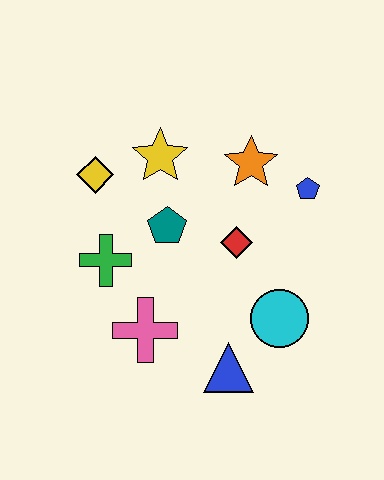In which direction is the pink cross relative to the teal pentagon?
The pink cross is below the teal pentagon.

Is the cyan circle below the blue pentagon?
Yes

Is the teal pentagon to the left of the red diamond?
Yes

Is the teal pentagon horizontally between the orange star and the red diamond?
No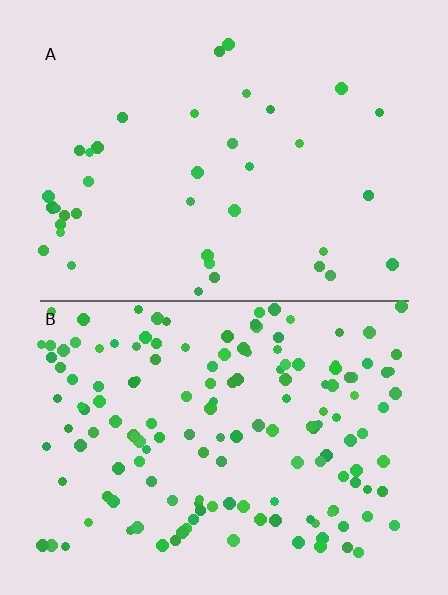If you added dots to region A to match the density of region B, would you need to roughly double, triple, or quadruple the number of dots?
Approximately quadruple.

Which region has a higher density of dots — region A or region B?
B (the bottom).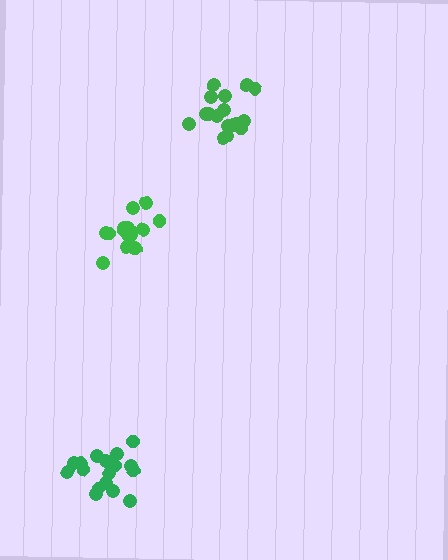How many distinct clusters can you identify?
There are 3 distinct clusters.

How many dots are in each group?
Group 1: 18 dots, Group 2: 17 dots, Group 3: 16 dots (51 total).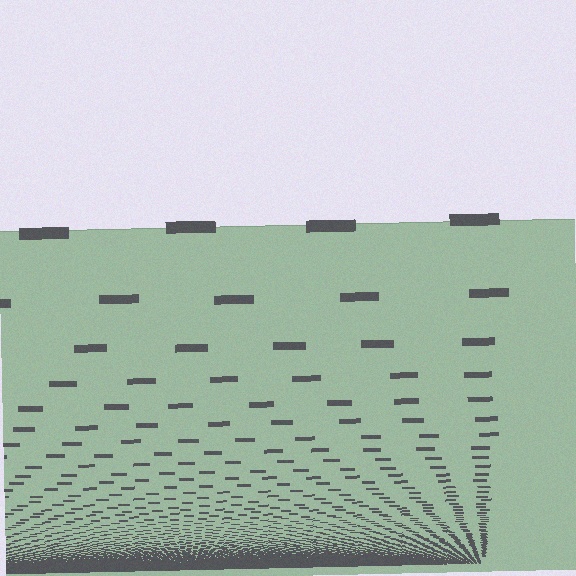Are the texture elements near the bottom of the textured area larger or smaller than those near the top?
Smaller. The gradient is inverted — elements near the bottom are smaller and denser.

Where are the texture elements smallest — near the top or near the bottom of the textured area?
Near the bottom.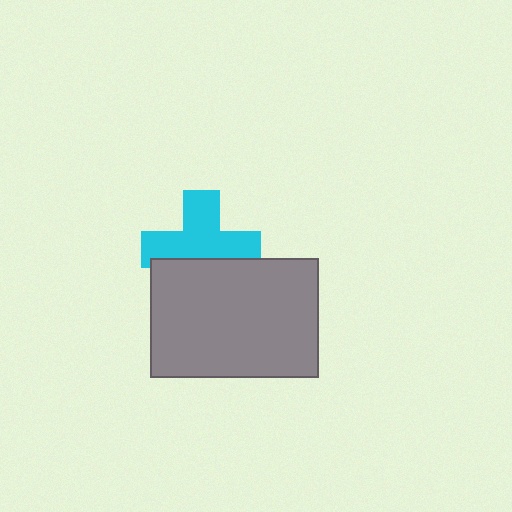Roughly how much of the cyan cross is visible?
About half of it is visible (roughly 64%).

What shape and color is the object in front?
The object in front is a gray rectangle.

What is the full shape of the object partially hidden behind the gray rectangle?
The partially hidden object is a cyan cross.